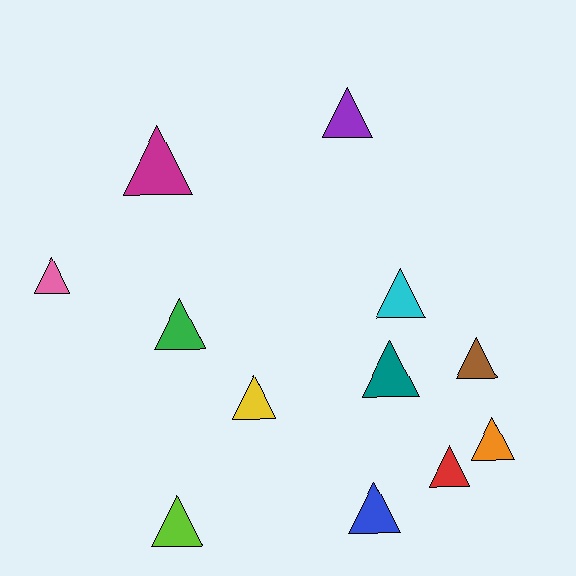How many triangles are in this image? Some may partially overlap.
There are 12 triangles.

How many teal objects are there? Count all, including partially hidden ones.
There is 1 teal object.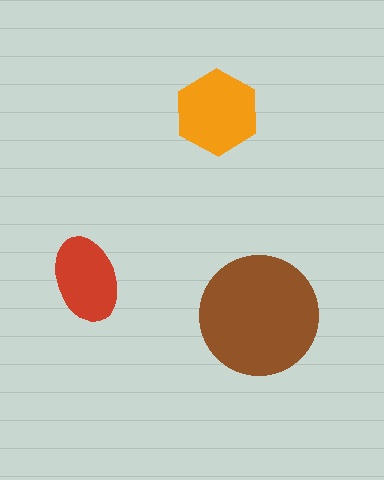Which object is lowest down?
The brown circle is bottommost.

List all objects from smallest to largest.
The red ellipse, the orange hexagon, the brown circle.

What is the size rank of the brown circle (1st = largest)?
1st.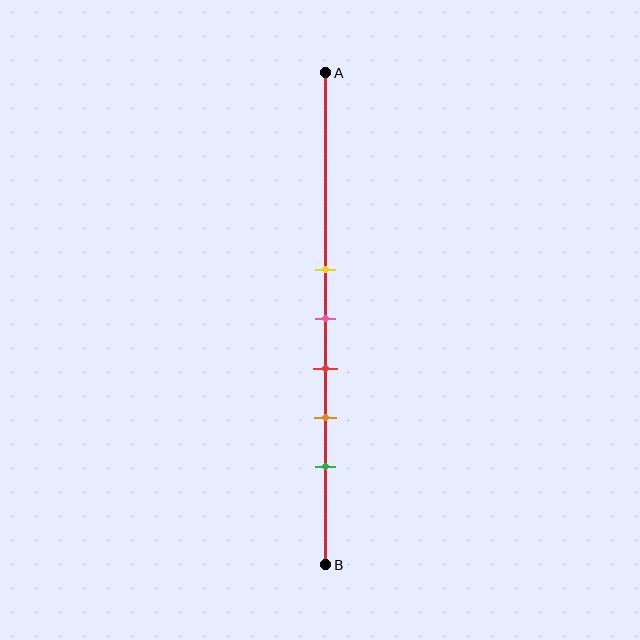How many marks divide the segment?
There are 5 marks dividing the segment.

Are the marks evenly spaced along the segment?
Yes, the marks are approximately evenly spaced.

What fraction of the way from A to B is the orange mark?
The orange mark is approximately 70% (0.7) of the way from A to B.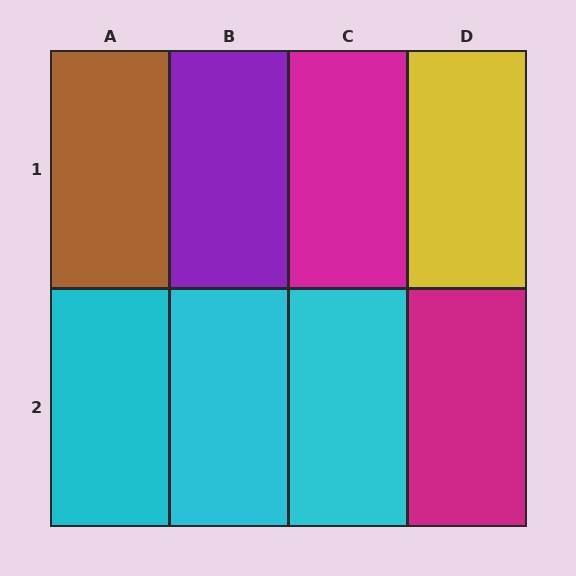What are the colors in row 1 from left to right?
Brown, purple, magenta, yellow.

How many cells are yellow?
1 cell is yellow.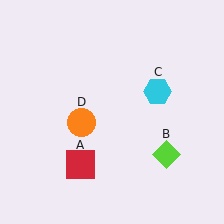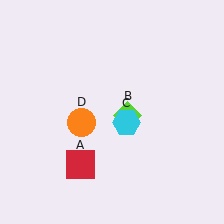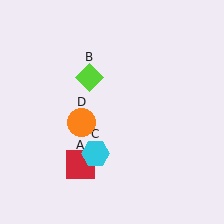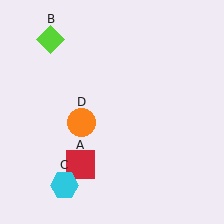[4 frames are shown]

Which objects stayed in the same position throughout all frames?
Red square (object A) and orange circle (object D) remained stationary.